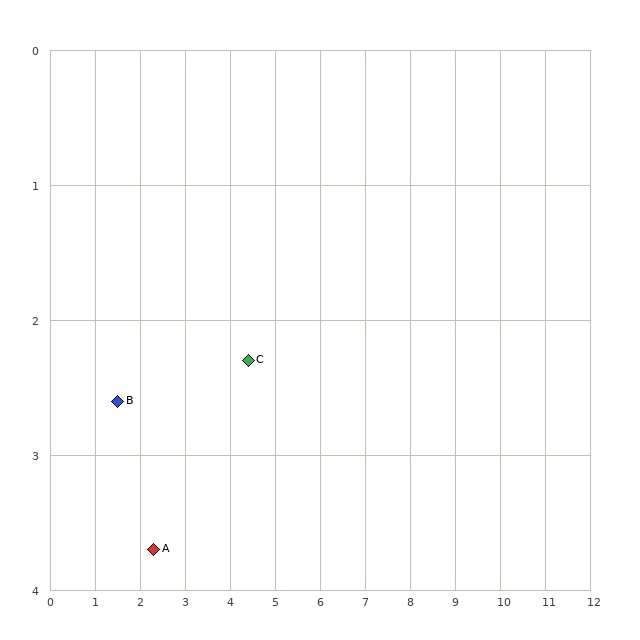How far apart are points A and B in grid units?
Points A and B are about 1.4 grid units apart.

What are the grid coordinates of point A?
Point A is at approximately (2.3, 3.7).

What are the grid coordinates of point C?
Point C is at approximately (4.4, 2.3).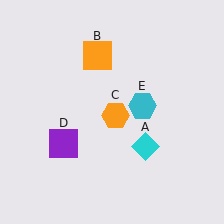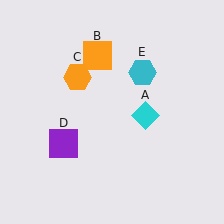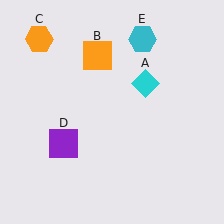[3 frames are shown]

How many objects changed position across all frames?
3 objects changed position: cyan diamond (object A), orange hexagon (object C), cyan hexagon (object E).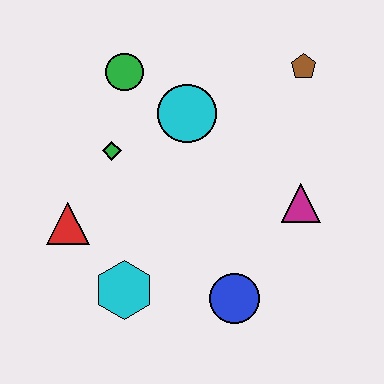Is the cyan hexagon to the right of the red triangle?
Yes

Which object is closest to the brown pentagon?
The cyan circle is closest to the brown pentagon.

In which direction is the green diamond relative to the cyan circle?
The green diamond is to the left of the cyan circle.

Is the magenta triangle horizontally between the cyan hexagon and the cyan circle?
No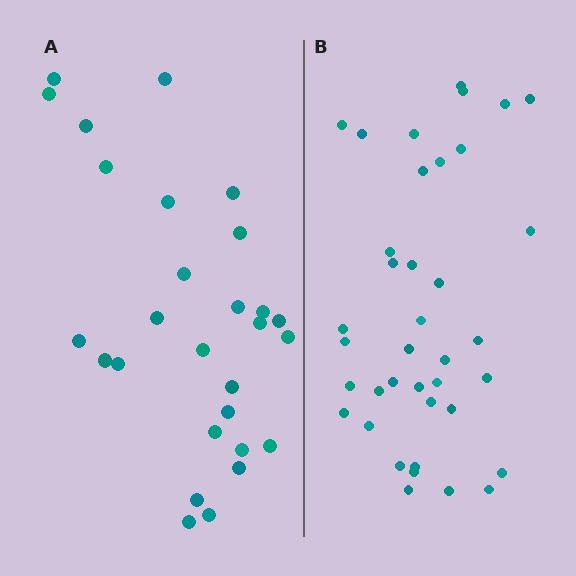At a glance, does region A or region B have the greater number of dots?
Region B (the right region) has more dots.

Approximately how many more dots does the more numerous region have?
Region B has roughly 10 or so more dots than region A.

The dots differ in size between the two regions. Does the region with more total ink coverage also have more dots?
No. Region A has more total ink coverage because its dots are larger, but region B actually contains more individual dots. Total area can be misleading — the number of items is what matters here.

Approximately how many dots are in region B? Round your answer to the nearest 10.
About 40 dots. (The exact count is 38, which rounds to 40.)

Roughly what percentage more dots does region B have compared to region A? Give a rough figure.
About 35% more.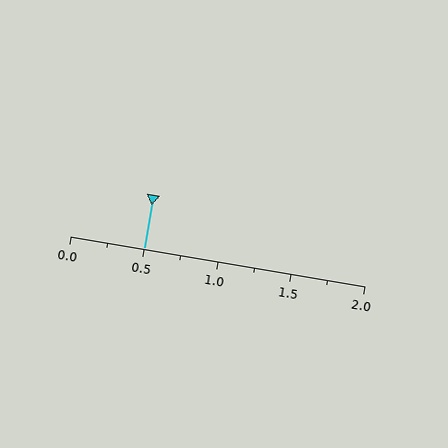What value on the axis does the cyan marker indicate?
The marker indicates approximately 0.5.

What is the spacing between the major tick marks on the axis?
The major ticks are spaced 0.5 apart.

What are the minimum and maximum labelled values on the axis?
The axis runs from 0.0 to 2.0.